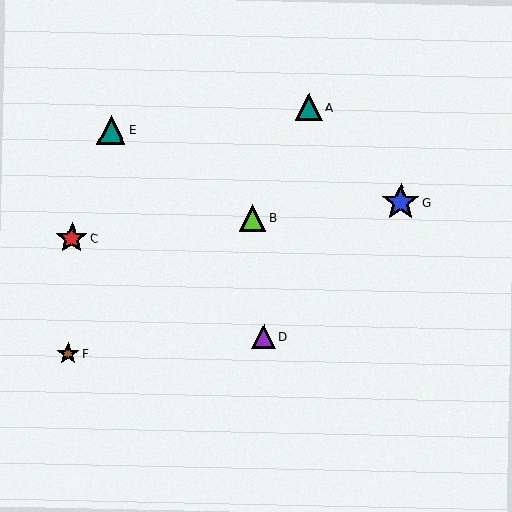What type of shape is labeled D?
Shape D is a purple triangle.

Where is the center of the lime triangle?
The center of the lime triangle is at (252, 218).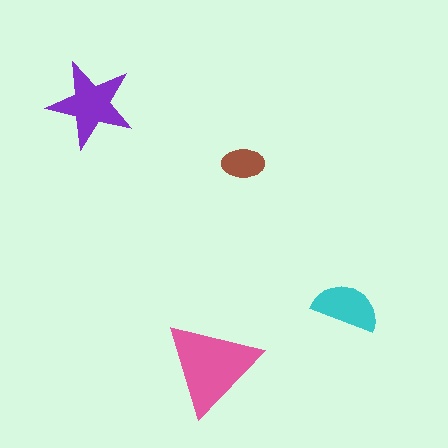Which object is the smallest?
The brown ellipse.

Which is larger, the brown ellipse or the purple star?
The purple star.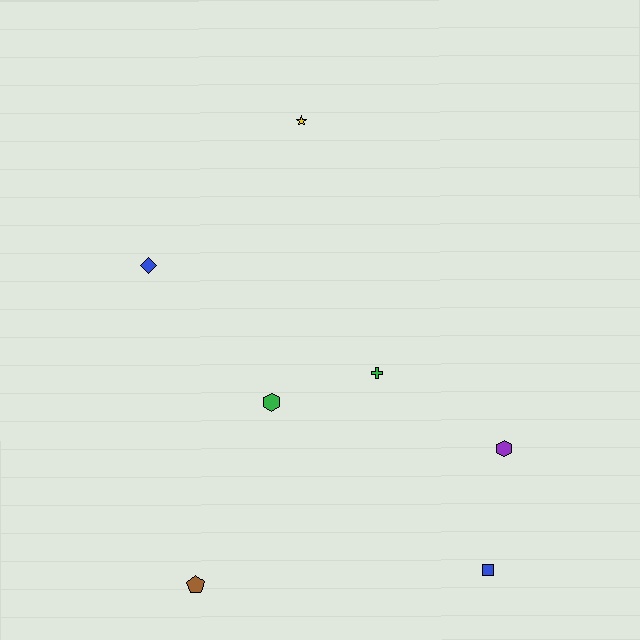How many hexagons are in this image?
There are 2 hexagons.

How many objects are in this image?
There are 7 objects.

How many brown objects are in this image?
There is 1 brown object.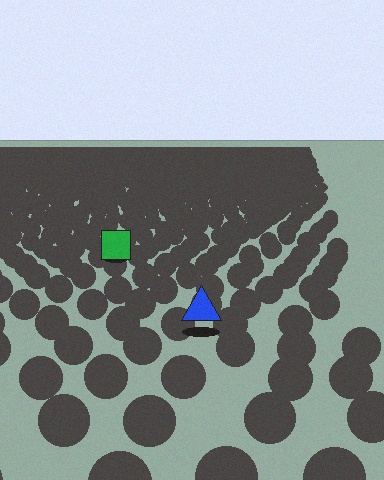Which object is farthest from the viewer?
The green square is farthest from the viewer. It appears smaller and the ground texture around it is denser.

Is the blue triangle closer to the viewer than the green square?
Yes. The blue triangle is closer — you can tell from the texture gradient: the ground texture is coarser near it.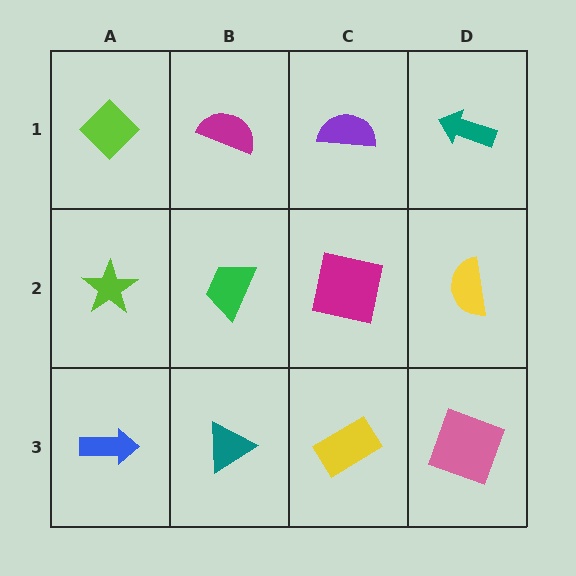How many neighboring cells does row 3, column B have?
3.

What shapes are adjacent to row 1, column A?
A lime star (row 2, column A), a magenta semicircle (row 1, column B).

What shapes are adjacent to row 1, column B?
A green trapezoid (row 2, column B), a lime diamond (row 1, column A), a purple semicircle (row 1, column C).